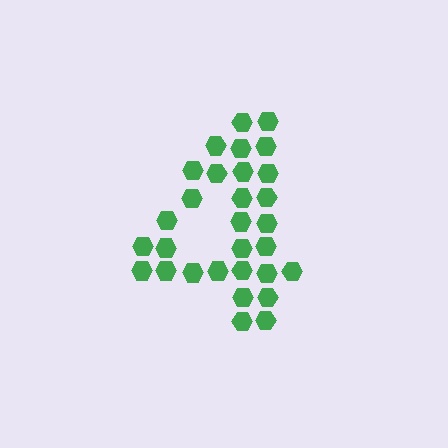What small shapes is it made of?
It is made of small hexagons.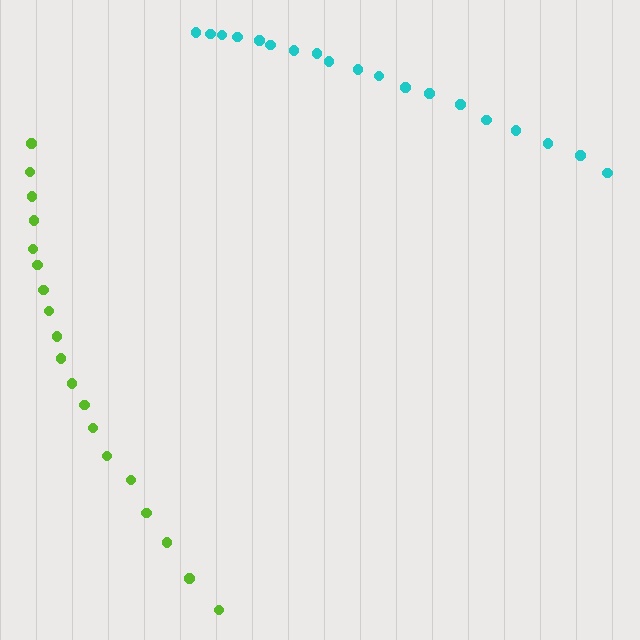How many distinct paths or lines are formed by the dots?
There are 2 distinct paths.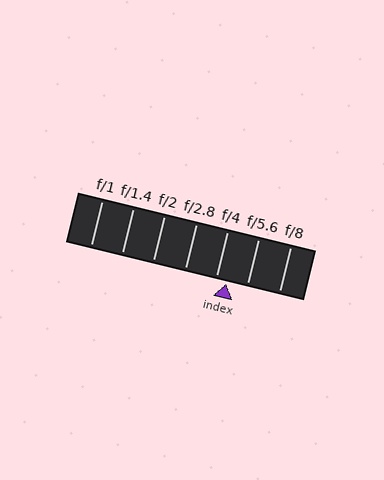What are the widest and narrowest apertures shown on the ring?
The widest aperture shown is f/1 and the narrowest is f/8.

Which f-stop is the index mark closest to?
The index mark is closest to f/4.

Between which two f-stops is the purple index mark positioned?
The index mark is between f/4 and f/5.6.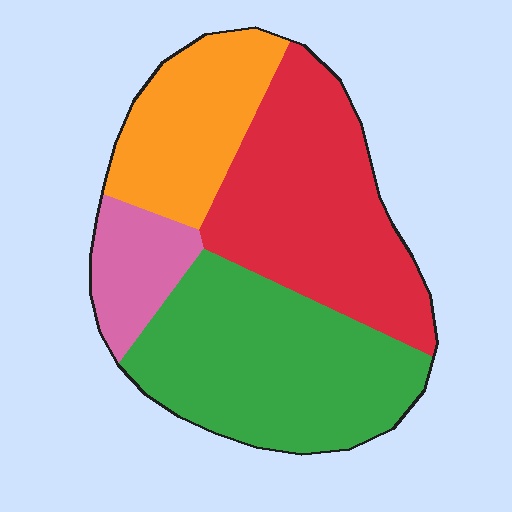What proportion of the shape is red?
Red covers 34% of the shape.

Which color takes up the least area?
Pink, at roughly 10%.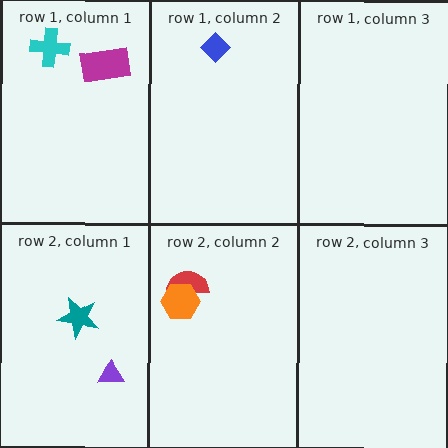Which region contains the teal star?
The row 2, column 1 region.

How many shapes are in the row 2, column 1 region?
2.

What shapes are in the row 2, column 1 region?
The teal star, the purple triangle.